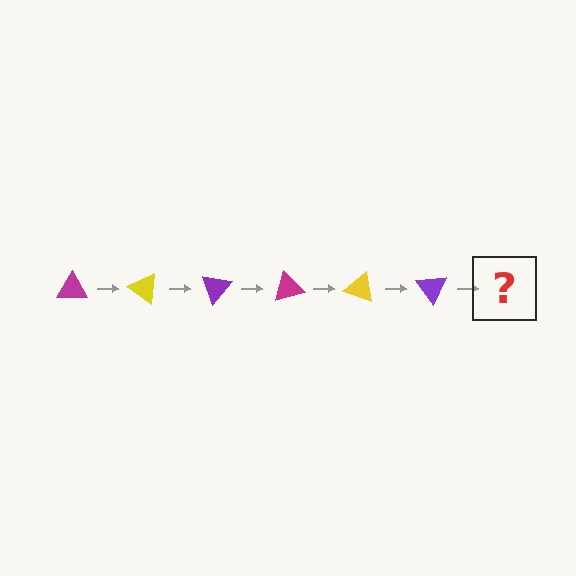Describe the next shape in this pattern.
It should be a magenta triangle, rotated 210 degrees from the start.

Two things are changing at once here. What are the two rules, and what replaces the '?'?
The two rules are that it rotates 35 degrees each step and the color cycles through magenta, yellow, and purple. The '?' should be a magenta triangle, rotated 210 degrees from the start.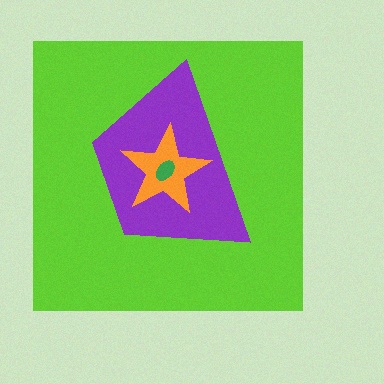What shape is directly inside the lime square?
The purple trapezoid.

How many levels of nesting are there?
4.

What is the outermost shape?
The lime square.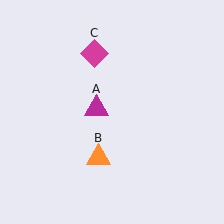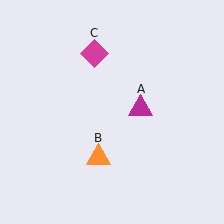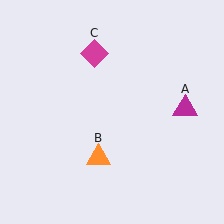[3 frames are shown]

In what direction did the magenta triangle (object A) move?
The magenta triangle (object A) moved right.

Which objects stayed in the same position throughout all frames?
Orange triangle (object B) and magenta diamond (object C) remained stationary.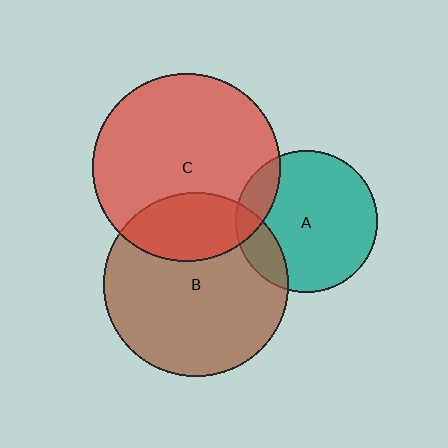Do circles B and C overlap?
Yes.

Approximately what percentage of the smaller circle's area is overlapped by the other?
Approximately 25%.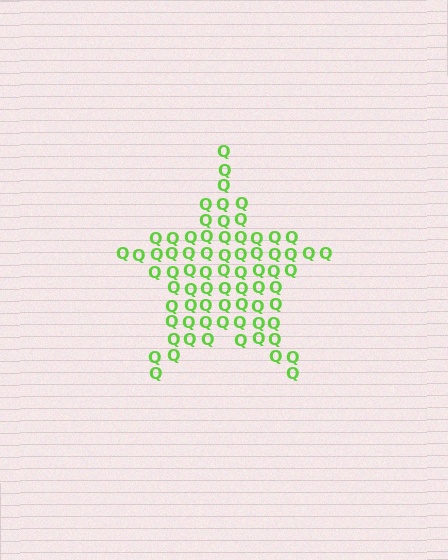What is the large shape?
The large shape is a star.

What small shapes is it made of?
It is made of small letter Q's.